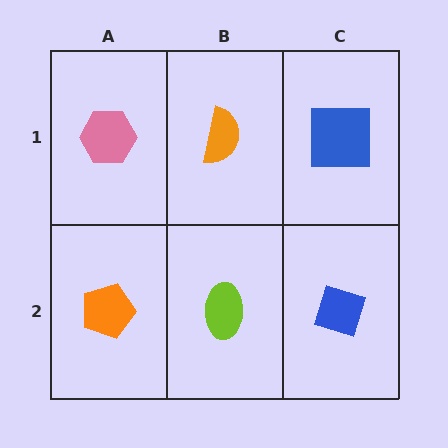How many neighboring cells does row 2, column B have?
3.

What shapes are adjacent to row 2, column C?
A blue square (row 1, column C), a lime ellipse (row 2, column B).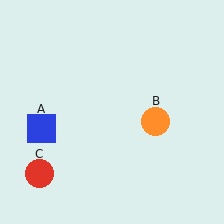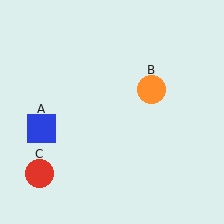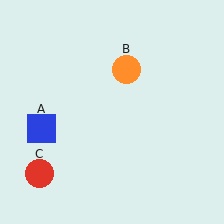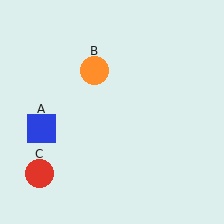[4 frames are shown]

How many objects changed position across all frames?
1 object changed position: orange circle (object B).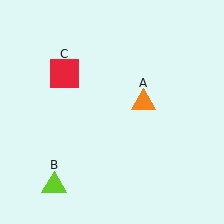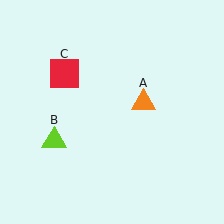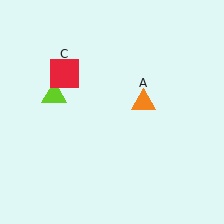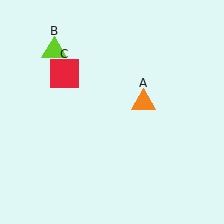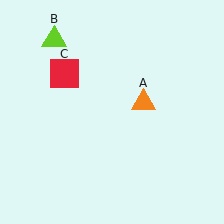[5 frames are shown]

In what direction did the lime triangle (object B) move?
The lime triangle (object B) moved up.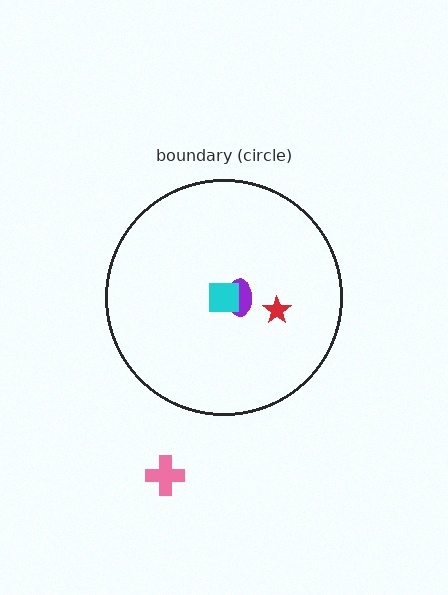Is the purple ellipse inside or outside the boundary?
Inside.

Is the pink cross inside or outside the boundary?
Outside.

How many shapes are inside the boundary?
3 inside, 1 outside.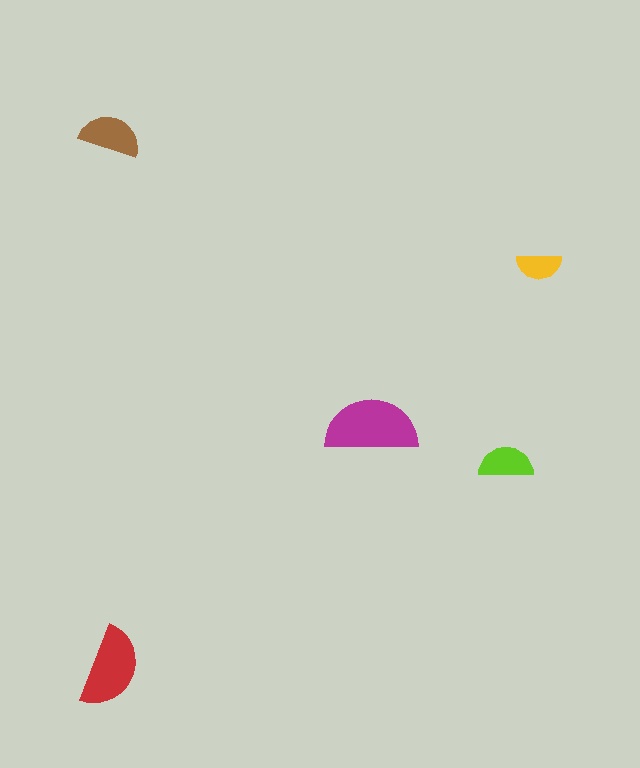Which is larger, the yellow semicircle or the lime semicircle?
The lime one.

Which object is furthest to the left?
The brown semicircle is leftmost.